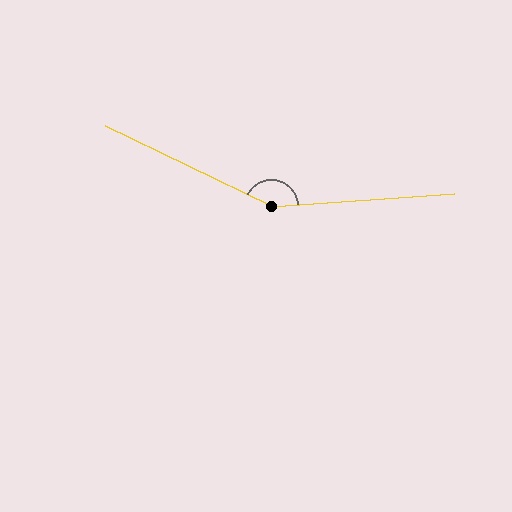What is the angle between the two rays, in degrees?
Approximately 150 degrees.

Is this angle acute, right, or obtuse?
It is obtuse.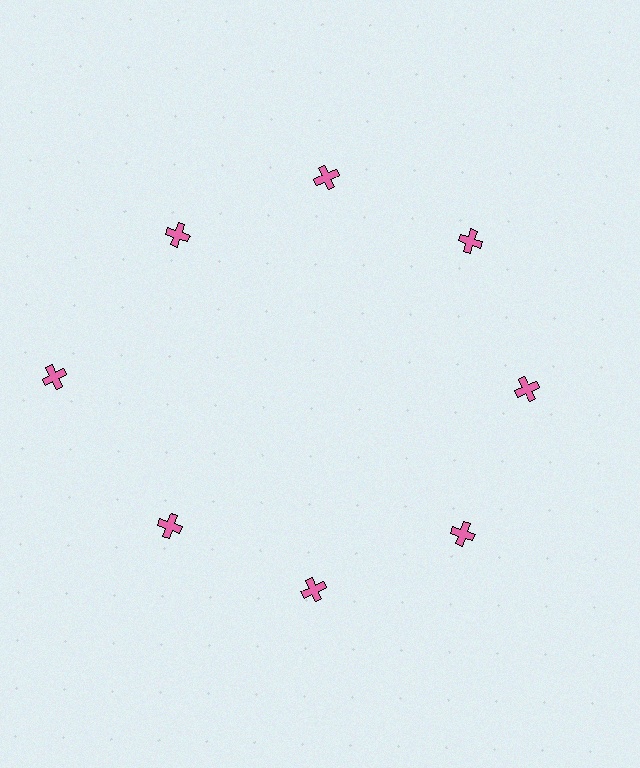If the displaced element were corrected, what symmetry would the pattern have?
It would have 8-fold rotational symmetry — the pattern would map onto itself every 45 degrees.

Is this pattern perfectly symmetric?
No. The 8 pink crosses are arranged in a ring, but one element near the 9 o'clock position is pushed outward from the center, breaking the 8-fold rotational symmetry.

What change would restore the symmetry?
The symmetry would be restored by moving it inward, back onto the ring so that all 8 crosses sit at equal angles and equal distance from the center.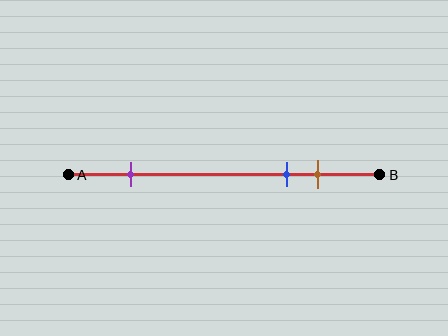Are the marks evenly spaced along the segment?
No, the marks are not evenly spaced.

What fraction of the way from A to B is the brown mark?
The brown mark is approximately 80% (0.8) of the way from A to B.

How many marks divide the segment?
There are 3 marks dividing the segment.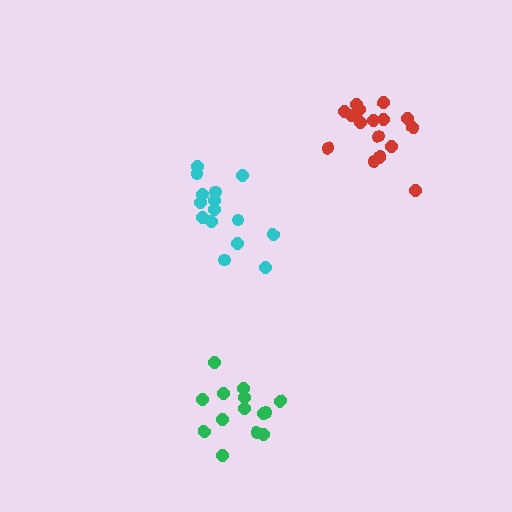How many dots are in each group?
Group 1: 14 dots, Group 2: 15 dots, Group 3: 17 dots (46 total).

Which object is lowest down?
The green cluster is bottommost.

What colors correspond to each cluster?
The clusters are colored: green, cyan, red.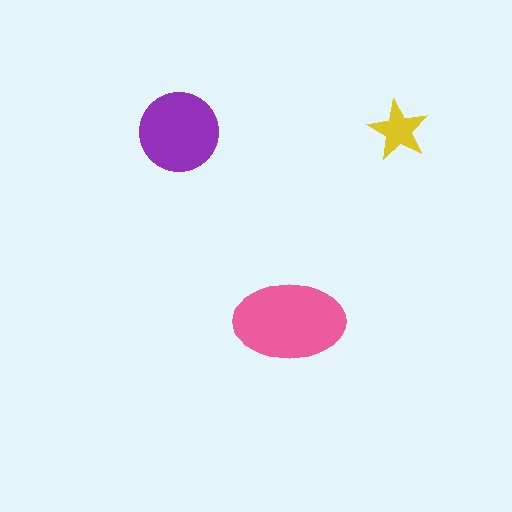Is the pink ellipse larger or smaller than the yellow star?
Larger.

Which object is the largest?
The pink ellipse.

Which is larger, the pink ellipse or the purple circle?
The pink ellipse.